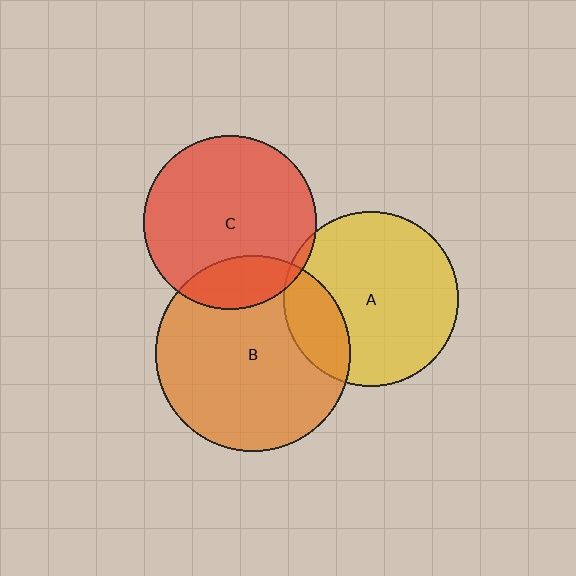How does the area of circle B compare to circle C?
Approximately 1.3 times.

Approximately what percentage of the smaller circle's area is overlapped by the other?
Approximately 5%.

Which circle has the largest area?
Circle B (orange).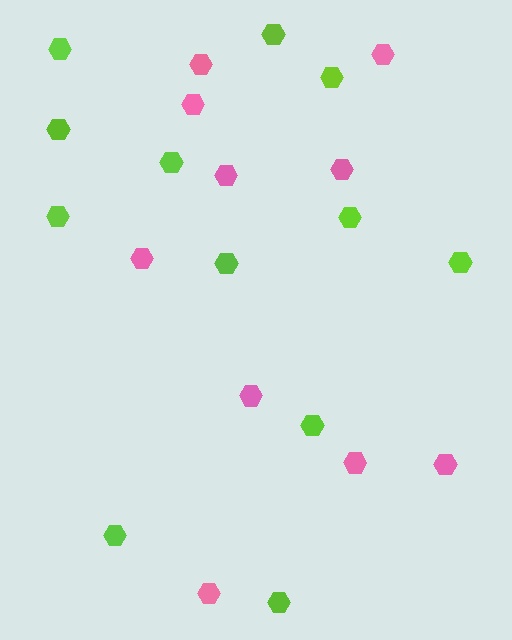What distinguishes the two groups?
There are 2 groups: one group of pink hexagons (10) and one group of lime hexagons (12).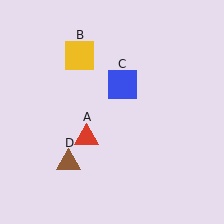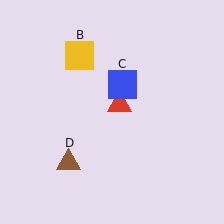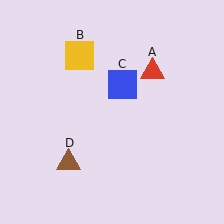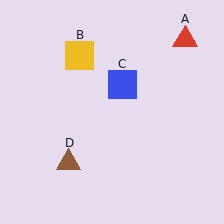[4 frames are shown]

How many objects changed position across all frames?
1 object changed position: red triangle (object A).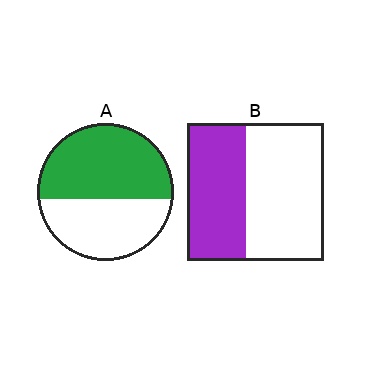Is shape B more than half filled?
No.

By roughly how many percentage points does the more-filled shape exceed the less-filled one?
By roughly 15 percentage points (A over B).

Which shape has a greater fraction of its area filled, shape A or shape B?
Shape A.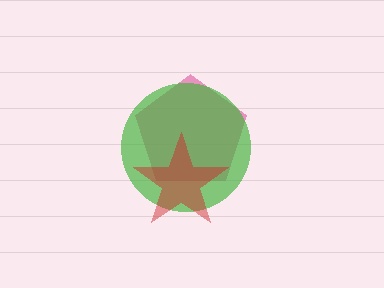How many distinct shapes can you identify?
There are 3 distinct shapes: a pink pentagon, a green circle, a red star.